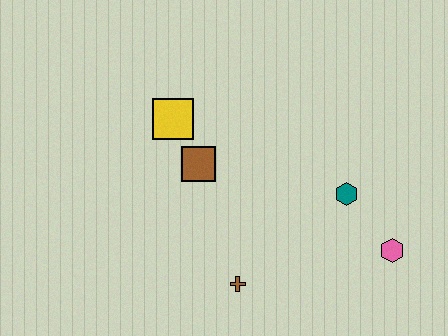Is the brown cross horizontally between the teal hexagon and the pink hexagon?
No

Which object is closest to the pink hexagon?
The teal hexagon is closest to the pink hexagon.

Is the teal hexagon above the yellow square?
No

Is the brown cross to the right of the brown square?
Yes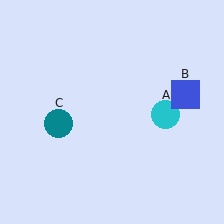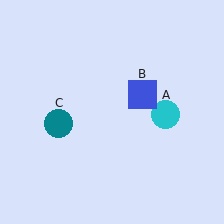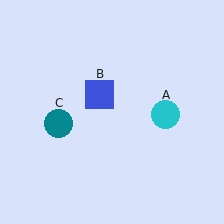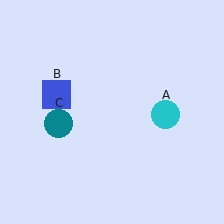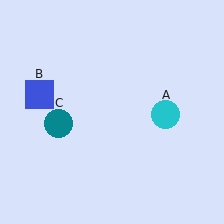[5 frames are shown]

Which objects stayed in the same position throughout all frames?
Cyan circle (object A) and teal circle (object C) remained stationary.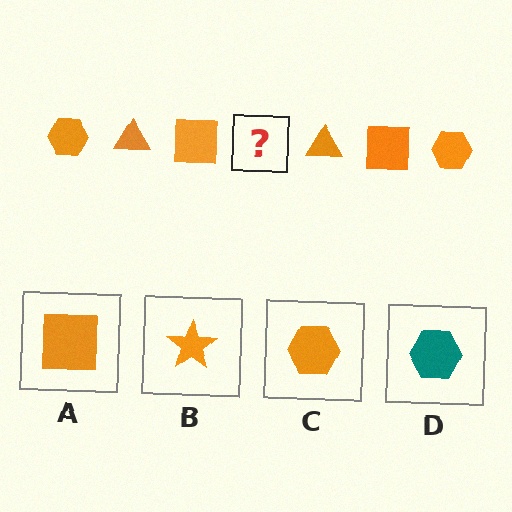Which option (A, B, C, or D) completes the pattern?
C.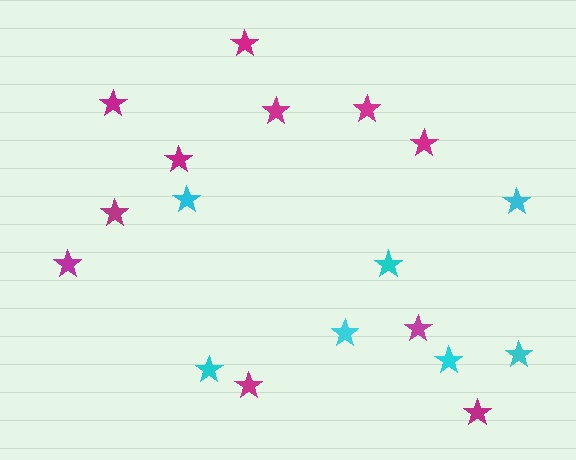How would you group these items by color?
There are 2 groups: one group of cyan stars (7) and one group of magenta stars (11).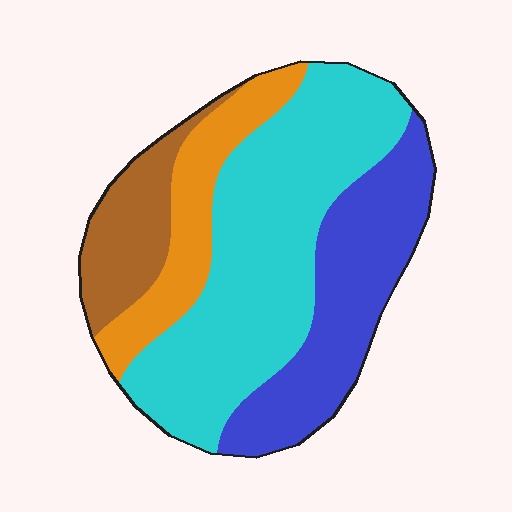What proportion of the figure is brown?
Brown covers about 15% of the figure.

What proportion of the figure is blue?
Blue takes up about one quarter (1/4) of the figure.